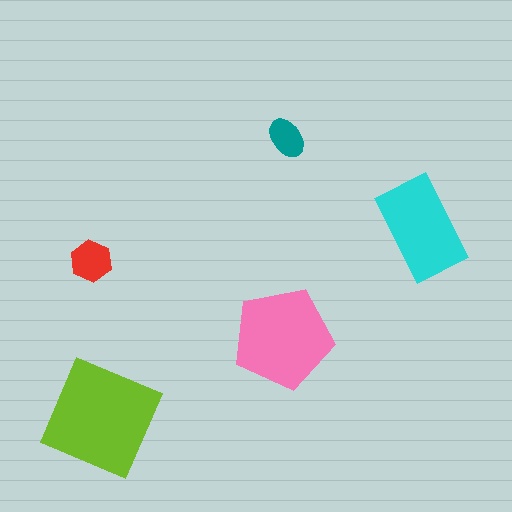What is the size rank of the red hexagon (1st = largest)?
4th.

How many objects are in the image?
There are 5 objects in the image.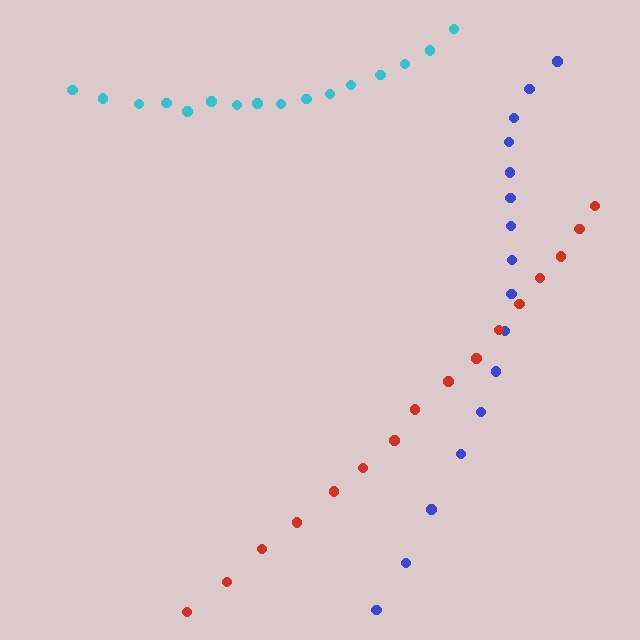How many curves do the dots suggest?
There are 3 distinct paths.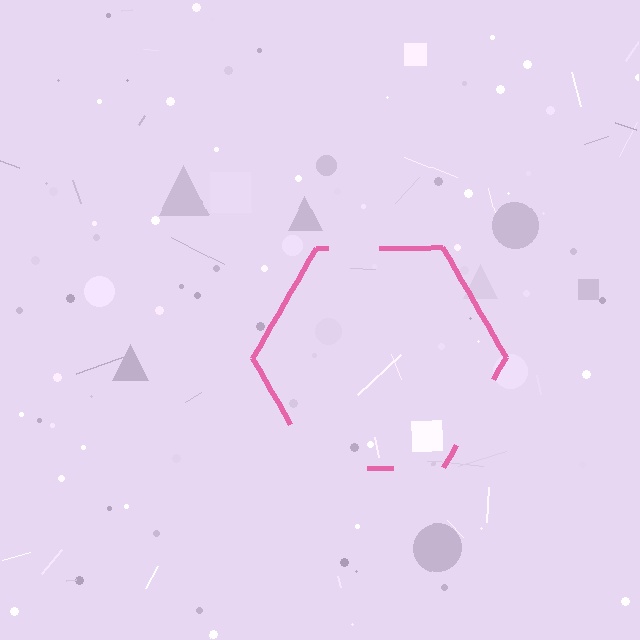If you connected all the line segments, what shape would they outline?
They would outline a hexagon.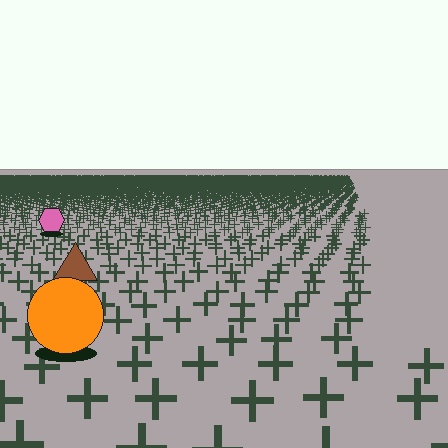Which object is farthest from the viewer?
The pink hexagon is farthest from the viewer. It appears smaller and the ground texture around it is denser.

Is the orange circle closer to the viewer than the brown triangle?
Yes. The orange circle is closer — you can tell from the texture gradient: the ground texture is coarser near it.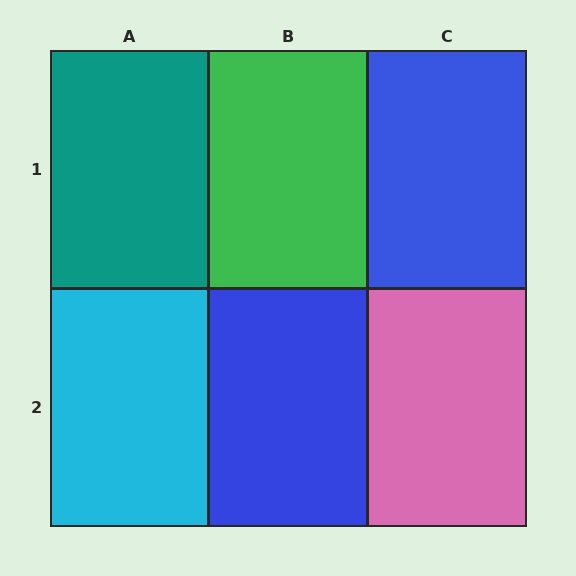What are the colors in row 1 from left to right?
Teal, green, blue.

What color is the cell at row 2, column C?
Pink.